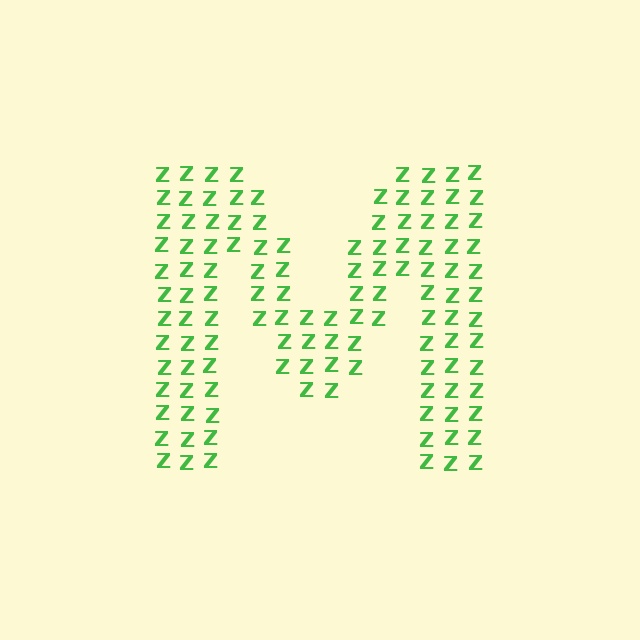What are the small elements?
The small elements are letter Z's.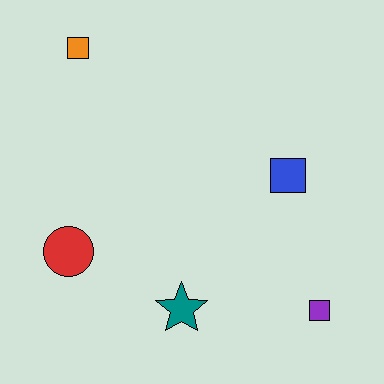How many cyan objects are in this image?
There are no cyan objects.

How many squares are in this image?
There are 3 squares.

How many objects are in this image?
There are 5 objects.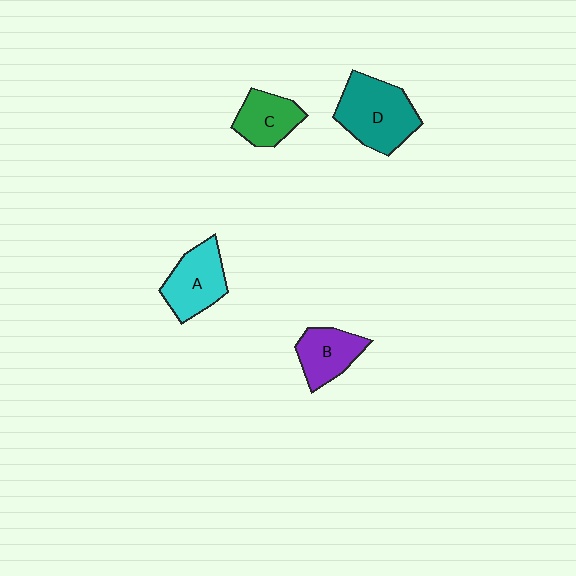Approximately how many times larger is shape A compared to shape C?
Approximately 1.2 times.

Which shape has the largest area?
Shape D (teal).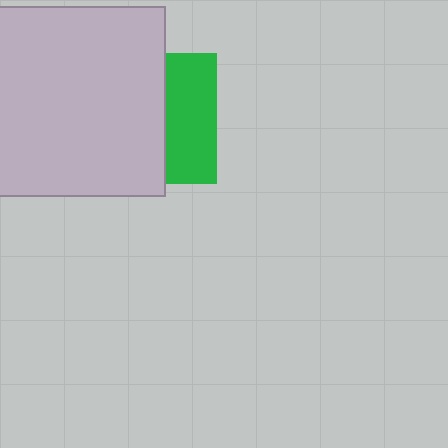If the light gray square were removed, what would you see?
You would see the complete green square.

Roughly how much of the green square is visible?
A small part of it is visible (roughly 39%).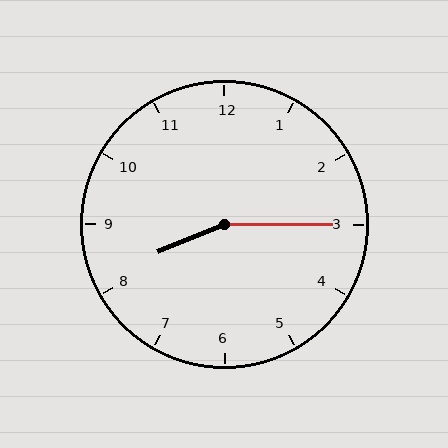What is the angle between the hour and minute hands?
Approximately 158 degrees.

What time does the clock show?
8:15.